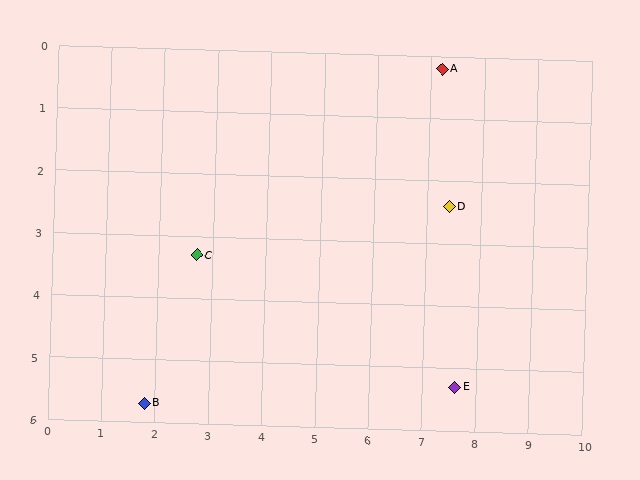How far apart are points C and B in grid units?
Points C and B are about 2.6 grid units apart.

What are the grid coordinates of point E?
Point E is at approximately (7.6, 5.3).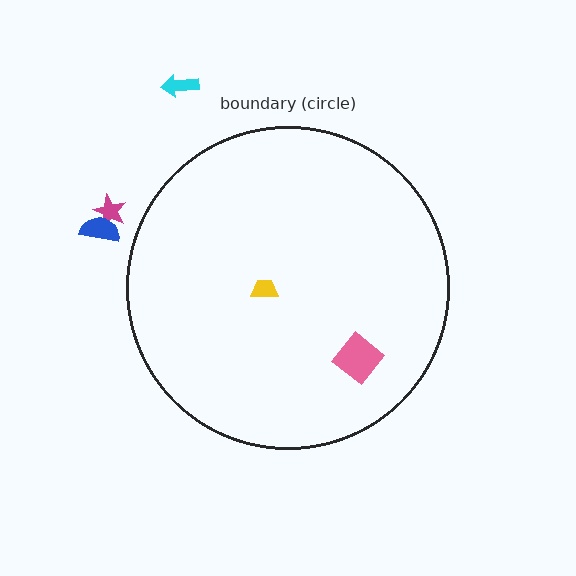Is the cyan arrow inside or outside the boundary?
Outside.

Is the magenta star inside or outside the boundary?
Outside.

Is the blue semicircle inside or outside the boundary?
Outside.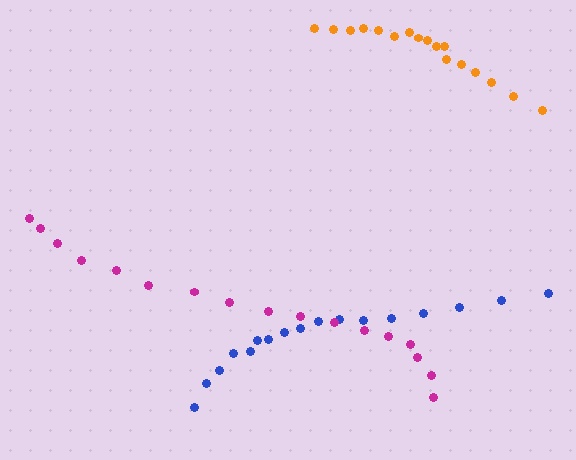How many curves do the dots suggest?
There are 3 distinct paths.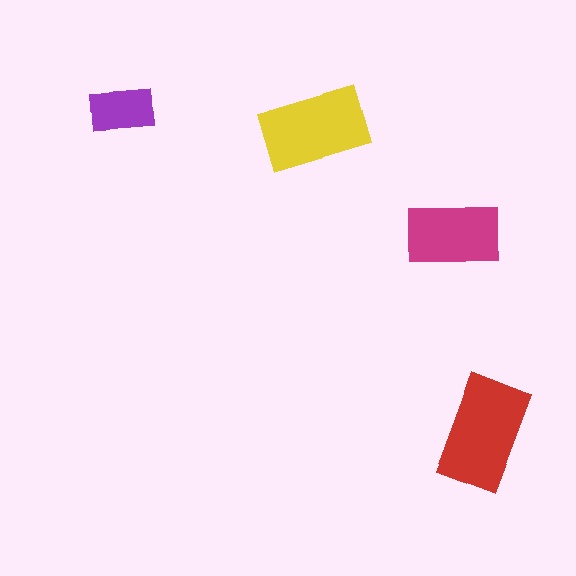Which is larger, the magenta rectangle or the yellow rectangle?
The yellow one.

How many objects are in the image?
There are 4 objects in the image.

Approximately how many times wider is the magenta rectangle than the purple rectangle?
About 1.5 times wider.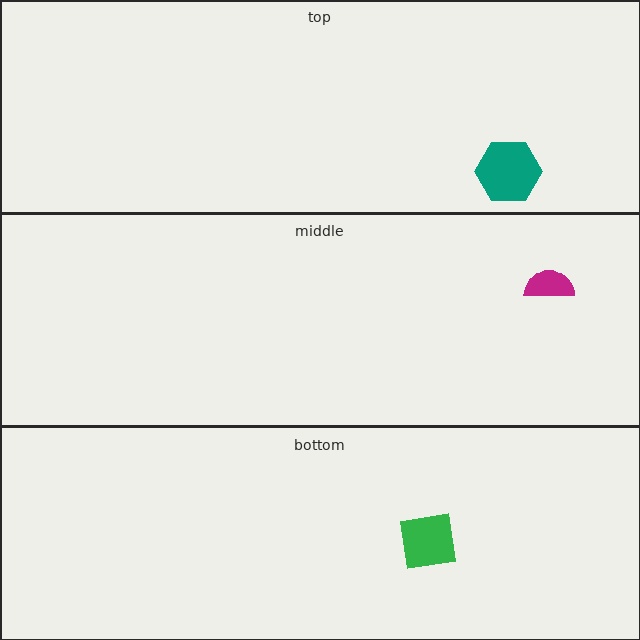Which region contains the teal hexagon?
The top region.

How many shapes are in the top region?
1.